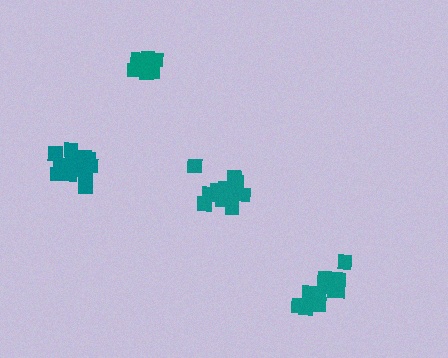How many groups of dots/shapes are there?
There are 4 groups.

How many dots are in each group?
Group 1: 12 dots, Group 2: 13 dots, Group 3: 12 dots, Group 4: 15 dots (52 total).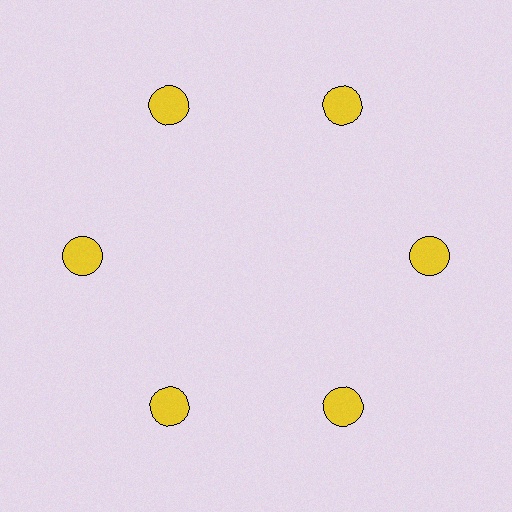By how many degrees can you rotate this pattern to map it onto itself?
The pattern maps onto itself every 60 degrees of rotation.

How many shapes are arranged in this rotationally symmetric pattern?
There are 6 shapes, arranged in 6 groups of 1.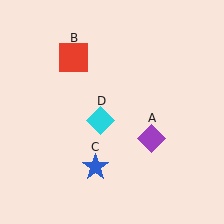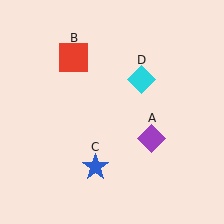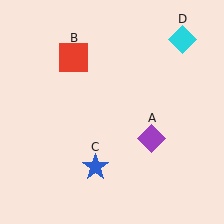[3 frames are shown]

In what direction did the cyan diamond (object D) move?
The cyan diamond (object D) moved up and to the right.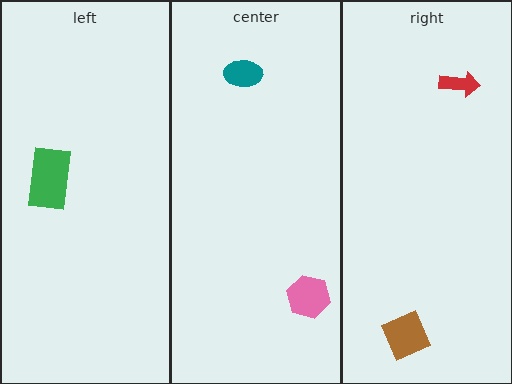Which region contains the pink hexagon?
The center region.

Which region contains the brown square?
The right region.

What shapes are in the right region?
The red arrow, the brown square.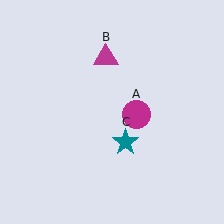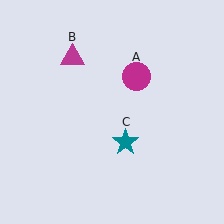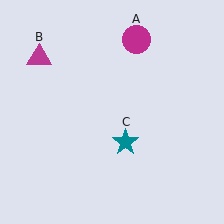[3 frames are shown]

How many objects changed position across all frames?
2 objects changed position: magenta circle (object A), magenta triangle (object B).